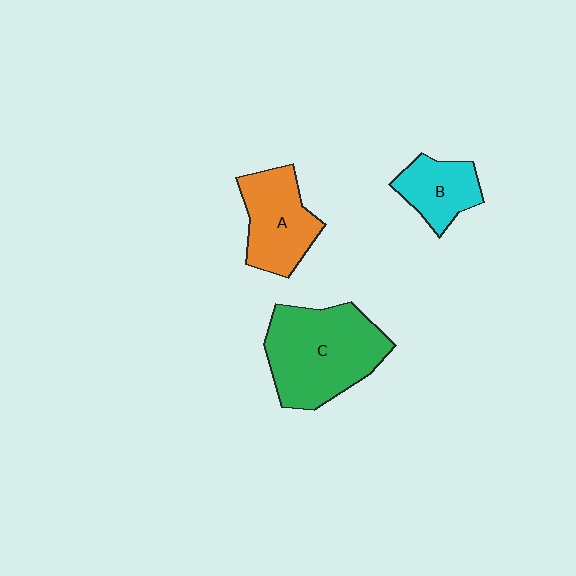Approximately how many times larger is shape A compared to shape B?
Approximately 1.4 times.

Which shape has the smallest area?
Shape B (cyan).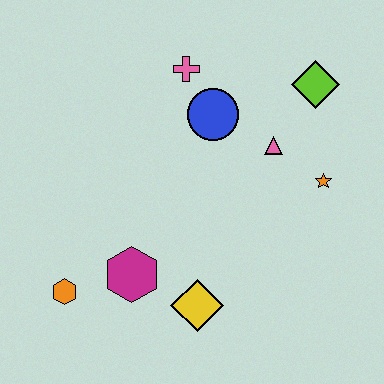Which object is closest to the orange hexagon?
The magenta hexagon is closest to the orange hexagon.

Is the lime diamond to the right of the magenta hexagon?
Yes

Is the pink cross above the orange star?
Yes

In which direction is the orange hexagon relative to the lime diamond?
The orange hexagon is to the left of the lime diamond.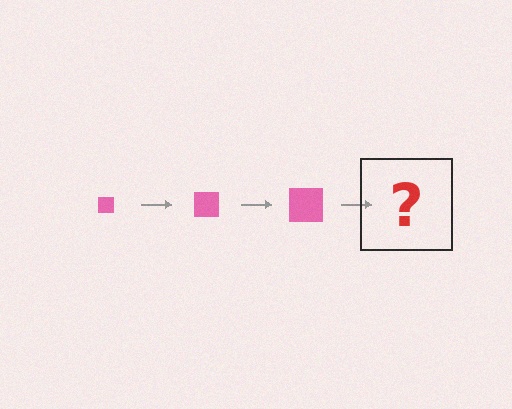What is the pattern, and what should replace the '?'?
The pattern is that the square gets progressively larger each step. The '?' should be a pink square, larger than the previous one.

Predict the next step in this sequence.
The next step is a pink square, larger than the previous one.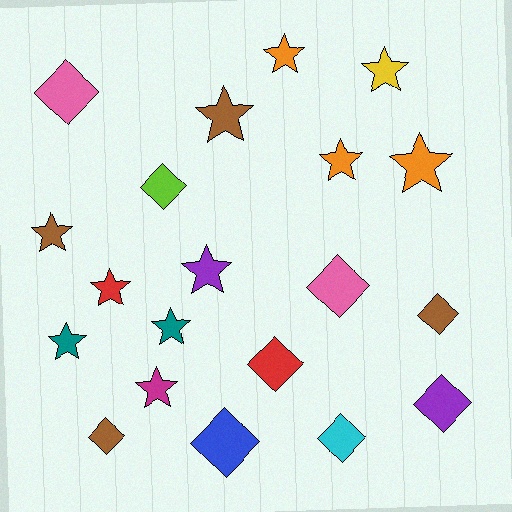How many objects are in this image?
There are 20 objects.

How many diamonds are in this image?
There are 9 diamonds.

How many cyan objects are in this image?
There is 1 cyan object.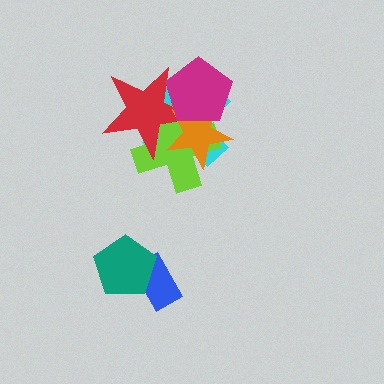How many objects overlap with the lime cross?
4 objects overlap with the lime cross.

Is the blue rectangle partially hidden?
Yes, it is partially covered by another shape.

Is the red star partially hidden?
Yes, it is partially covered by another shape.